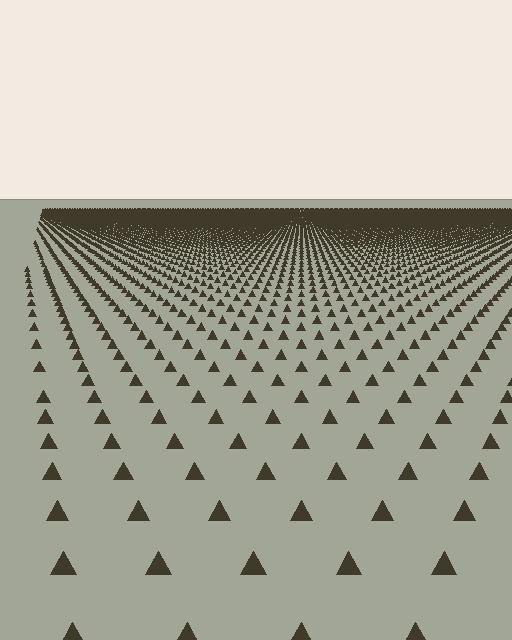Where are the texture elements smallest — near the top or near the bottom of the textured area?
Near the top.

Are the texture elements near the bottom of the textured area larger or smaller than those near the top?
Larger. Near the bottom, elements are closer to the viewer and appear at a bigger on-screen size.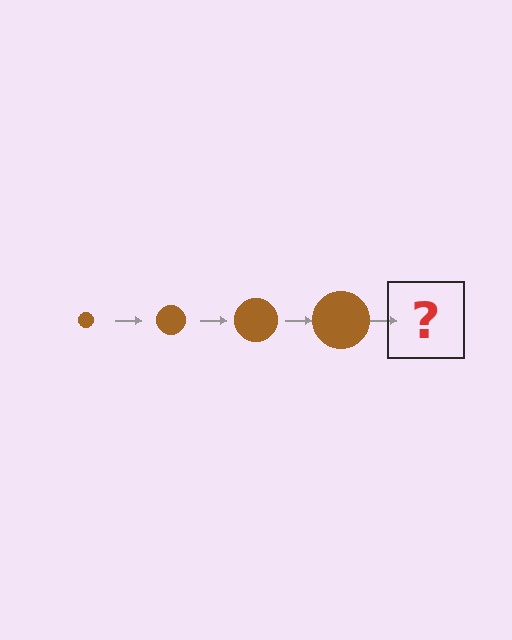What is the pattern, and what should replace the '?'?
The pattern is that the circle gets progressively larger each step. The '?' should be a brown circle, larger than the previous one.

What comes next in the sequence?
The next element should be a brown circle, larger than the previous one.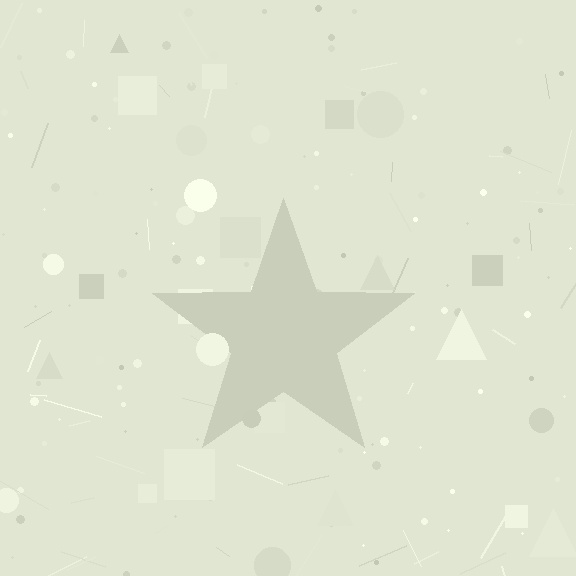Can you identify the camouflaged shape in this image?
The camouflaged shape is a star.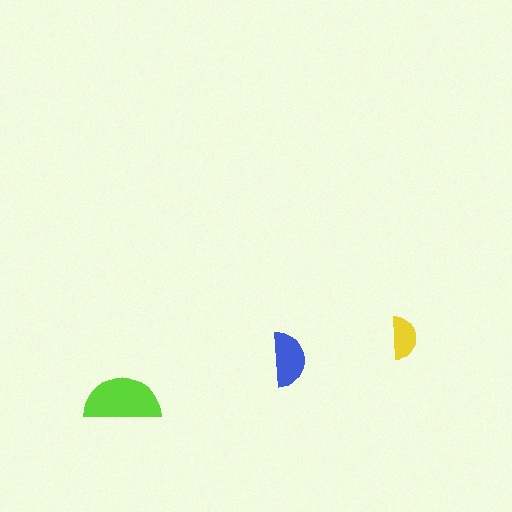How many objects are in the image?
There are 3 objects in the image.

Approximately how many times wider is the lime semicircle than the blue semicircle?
About 1.5 times wider.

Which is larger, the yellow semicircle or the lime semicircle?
The lime one.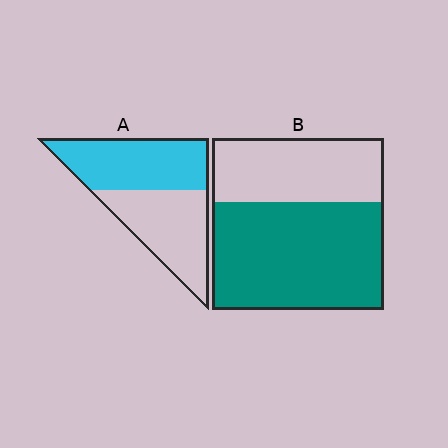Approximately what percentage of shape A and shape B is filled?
A is approximately 50% and B is approximately 65%.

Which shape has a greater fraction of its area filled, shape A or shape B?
Shape B.